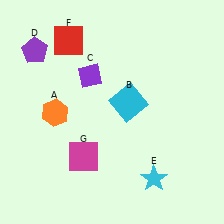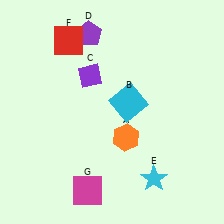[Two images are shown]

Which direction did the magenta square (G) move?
The magenta square (G) moved down.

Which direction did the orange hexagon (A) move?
The orange hexagon (A) moved right.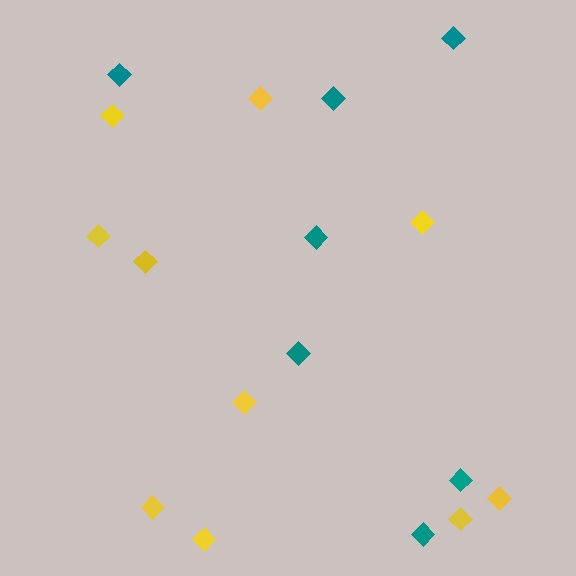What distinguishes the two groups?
There are 2 groups: one group of yellow diamonds (10) and one group of teal diamonds (7).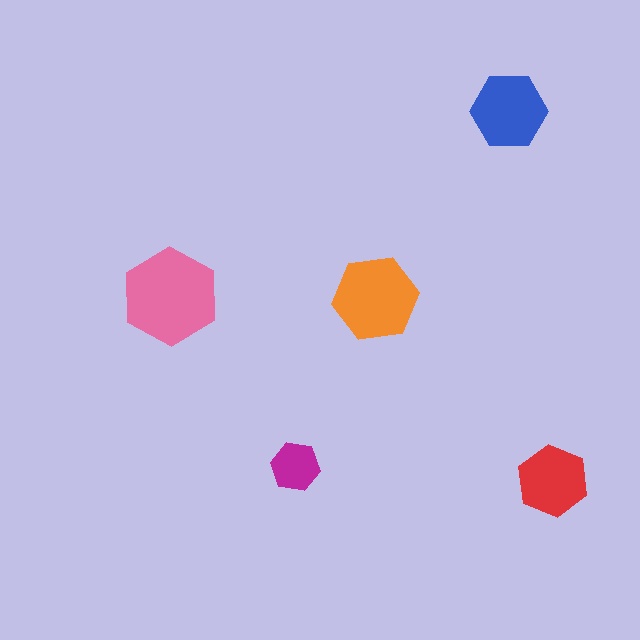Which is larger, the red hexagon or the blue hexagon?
The blue one.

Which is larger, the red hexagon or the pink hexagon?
The pink one.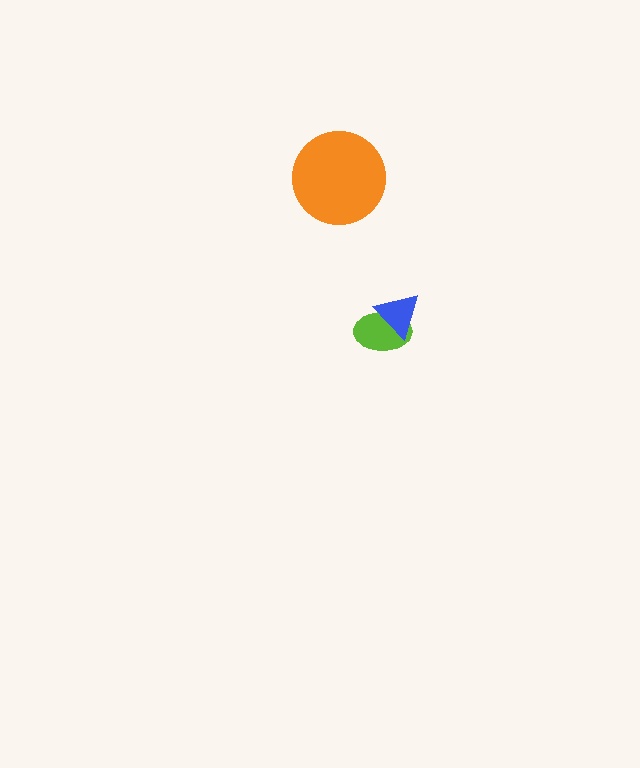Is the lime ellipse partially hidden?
Yes, it is partially covered by another shape.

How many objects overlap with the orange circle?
0 objects overlap with the orange circle.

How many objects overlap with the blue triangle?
1 object overlaps with the blue triangle.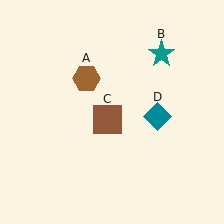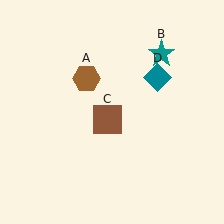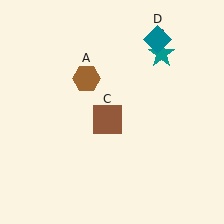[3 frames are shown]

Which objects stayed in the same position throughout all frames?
Brown hexagon (object A) and teal star (object B) and brown square (object C) remained stationary.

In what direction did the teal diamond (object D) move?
The teal diamond (object D) moved up.